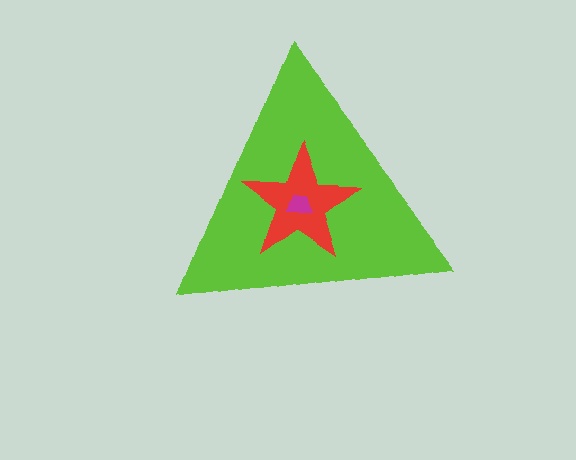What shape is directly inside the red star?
The magenta trapezoid.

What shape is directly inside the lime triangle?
The red star.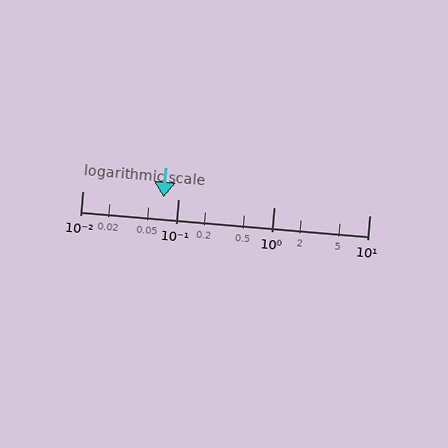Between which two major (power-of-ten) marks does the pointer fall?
The pointer is between 0.01 and 0.1.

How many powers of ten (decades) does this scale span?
The scale spans 3 decades, from 0.01 to 10.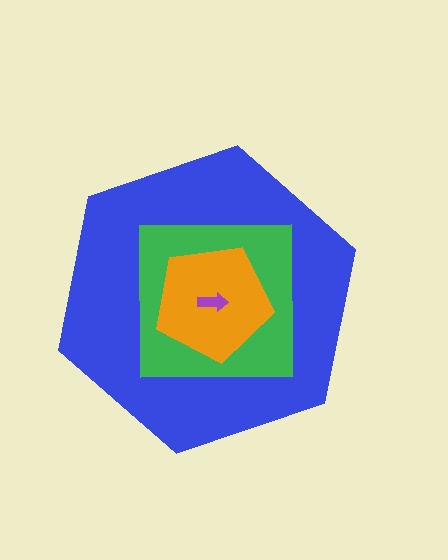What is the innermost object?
The purple arrow.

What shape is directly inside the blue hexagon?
The green square.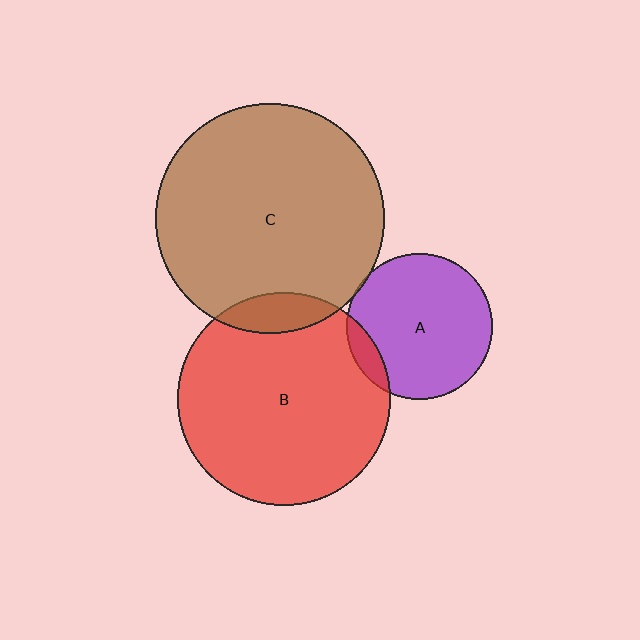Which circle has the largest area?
Circle C (brown).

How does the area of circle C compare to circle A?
Approximately 2.5 times.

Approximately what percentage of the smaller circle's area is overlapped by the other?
Approximately 10%.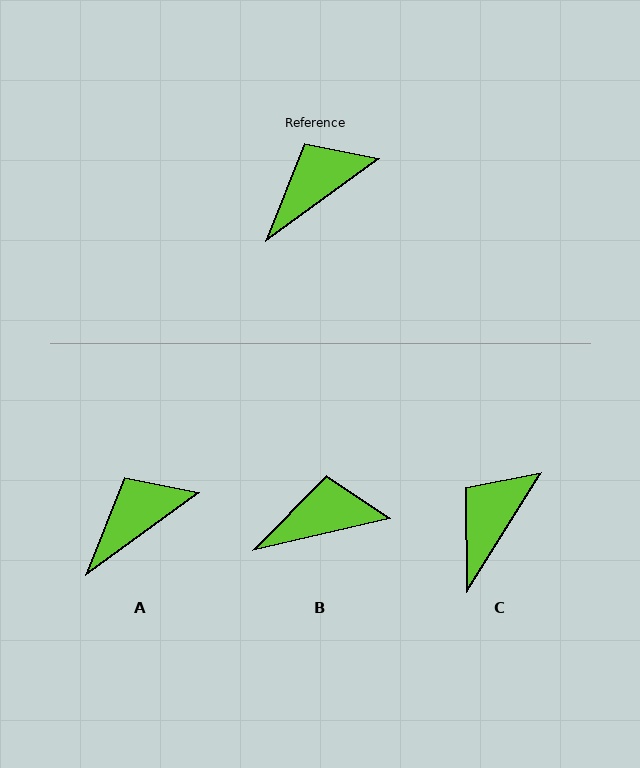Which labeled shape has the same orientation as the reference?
A.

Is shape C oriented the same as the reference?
No, it is off by about 22 degrees.